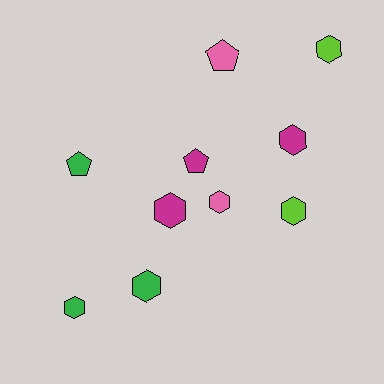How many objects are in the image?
There are 10 objects.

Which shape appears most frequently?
Hexagon, with 7 objects.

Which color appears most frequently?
Magenta, with 3 objects.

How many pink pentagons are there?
There is 1 pink pentagon.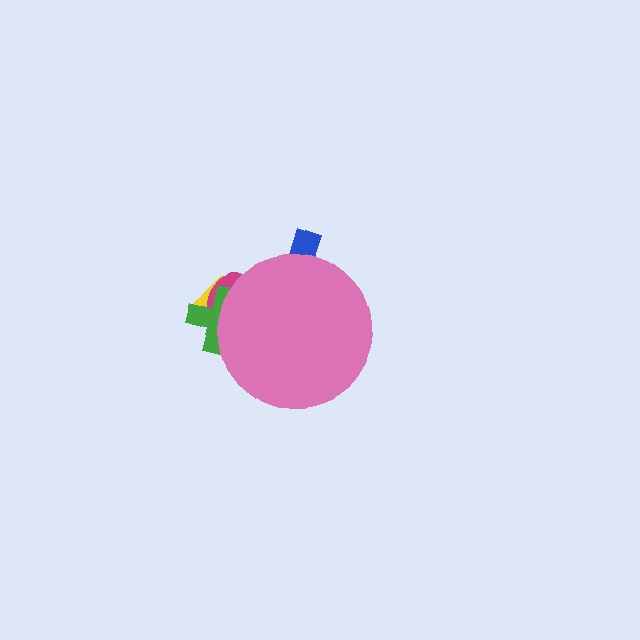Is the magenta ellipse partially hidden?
Yes, the magenta ellipse is partially hidden behind the pink circle.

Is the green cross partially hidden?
Yes, the green cross is partially hidden behind the pink circle.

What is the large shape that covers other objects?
A pink circle.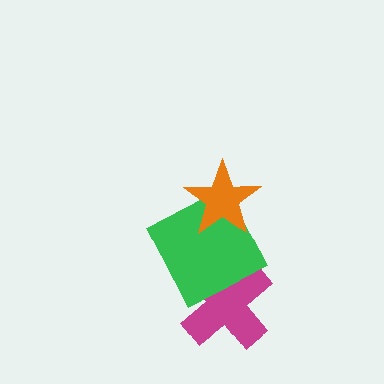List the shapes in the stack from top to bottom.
From top to bottom: the orange star, the green square, the magenta cross.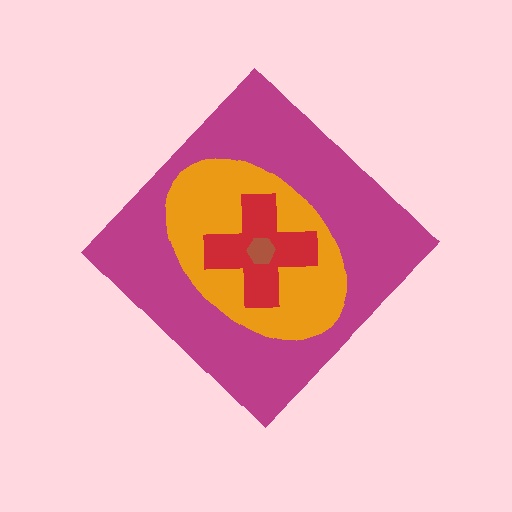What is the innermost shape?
The brown hexagon.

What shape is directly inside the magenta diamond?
The orange ellipse.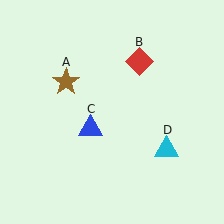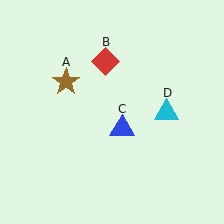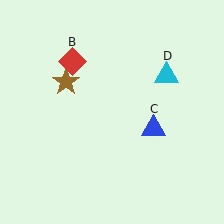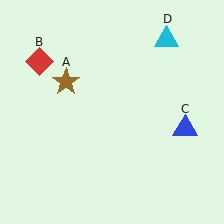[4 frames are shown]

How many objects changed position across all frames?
3 objects changed position: red diamond (object B), blue triangle (object C), cyan triangle (object D).